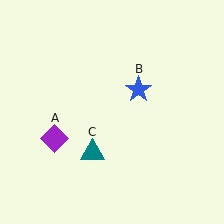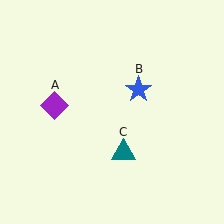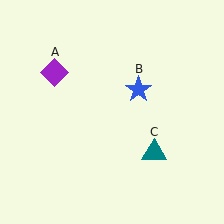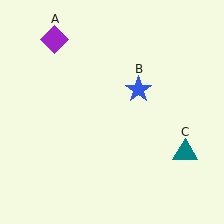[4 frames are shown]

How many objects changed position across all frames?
2 objects changed position: purple diamond (object A), teal triangle (object C).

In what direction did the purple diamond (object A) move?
The purple diamond (object A) moved up.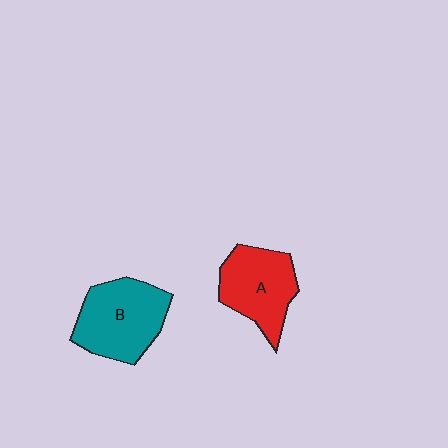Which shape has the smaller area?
Shape A (red).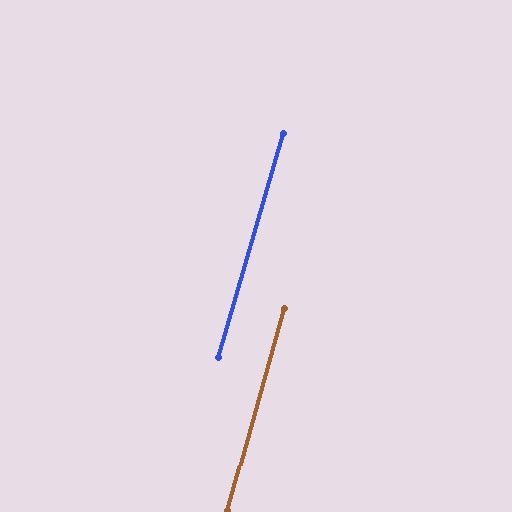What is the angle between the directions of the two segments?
Approximately 1 degree.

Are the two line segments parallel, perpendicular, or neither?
Parallel — their directions differ by only 0.7°.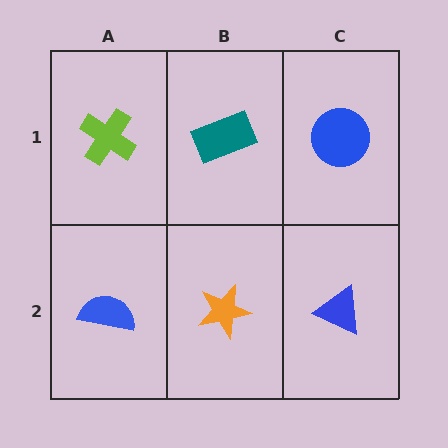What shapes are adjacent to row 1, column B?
An orange star (row 2, column B), a lime cross (row 1, column A), a blue circle (row 1, column C).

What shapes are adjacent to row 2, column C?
A blue circle (row 1, column C), an orange star (row 2, column B).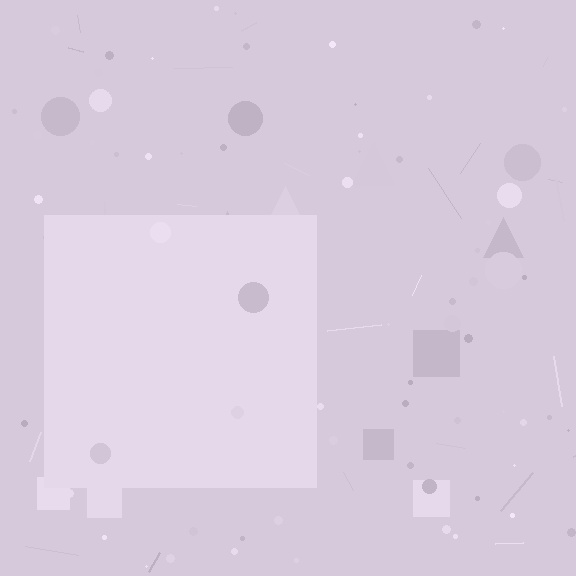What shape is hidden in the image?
A square is hidden in the image.